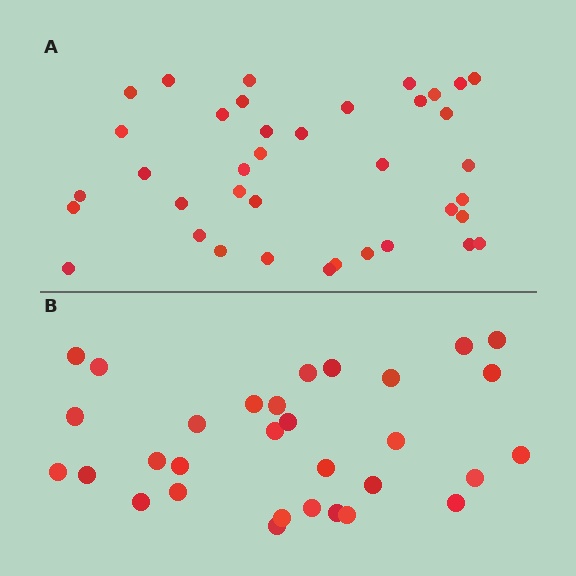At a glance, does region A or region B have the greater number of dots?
Region A (the top region) has more dots.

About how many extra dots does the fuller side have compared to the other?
Region A has roughly 8 or so more dots than region B.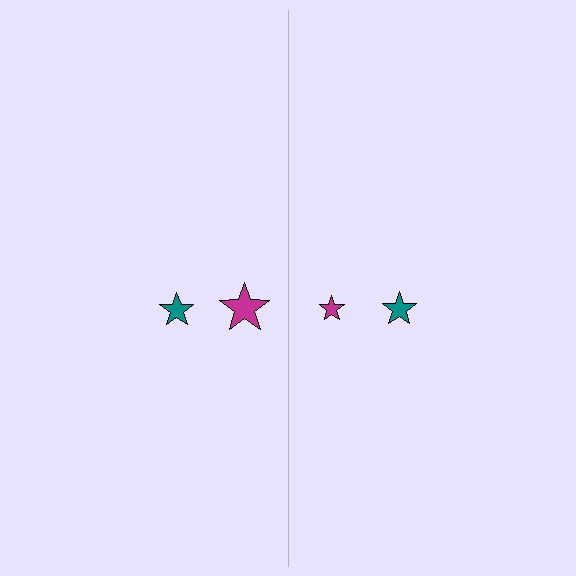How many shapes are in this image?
There are 4 shapes in this image.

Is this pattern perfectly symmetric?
No, the pattern is not perfectly symmetric. The magenta star on the right side has a different size than its mirror counterpart.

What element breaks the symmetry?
The magenta star on the right side has a different size than its mirror counterpart.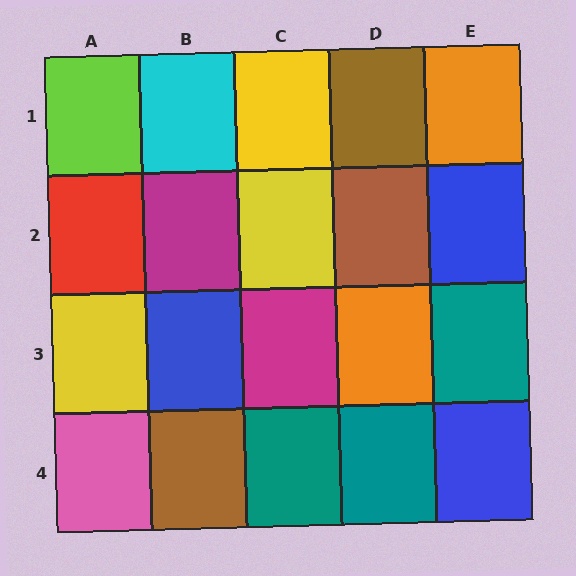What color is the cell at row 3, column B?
Blue.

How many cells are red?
1 cell is red.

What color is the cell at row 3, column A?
Yellow.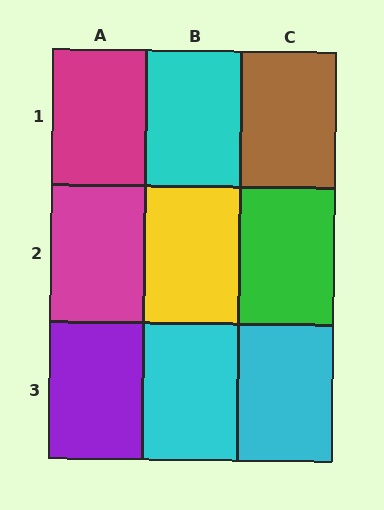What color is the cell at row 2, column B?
Yellow.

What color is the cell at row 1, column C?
Brown.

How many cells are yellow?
1 cell is yellow.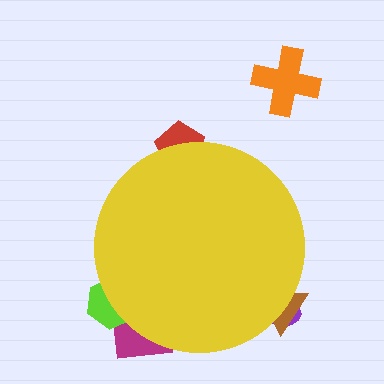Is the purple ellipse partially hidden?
Yes, the purple ellipse is partially hidden behind the yellow circle.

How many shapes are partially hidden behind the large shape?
5 shapes are partially hidden.